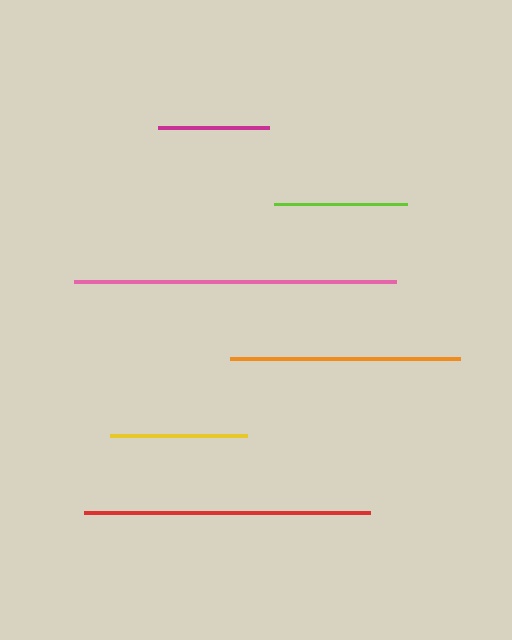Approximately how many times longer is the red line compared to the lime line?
The red line is approximately 2.2 times the length of the lime line.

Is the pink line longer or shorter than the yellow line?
The pink line is longer than the yellow line.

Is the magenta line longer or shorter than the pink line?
The pink line is longer than the magenta line.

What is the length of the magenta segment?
The magenta segment is approximately 110 pixels long.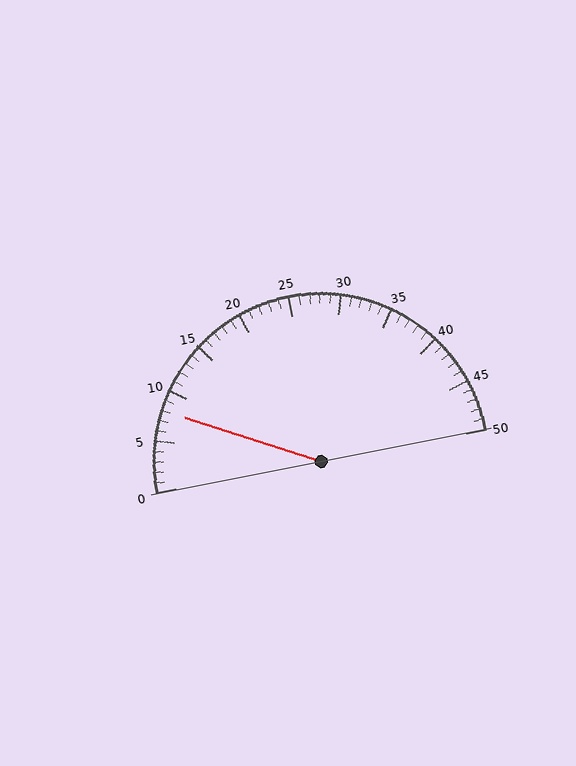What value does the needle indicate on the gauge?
The needle indicates approximately 8.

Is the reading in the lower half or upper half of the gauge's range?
The reading is in the lower half of the range (0 to 50).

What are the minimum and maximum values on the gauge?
The gauge ranges from 0 to 50.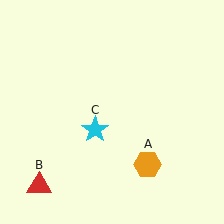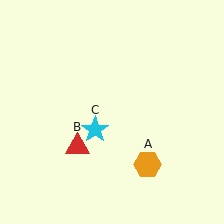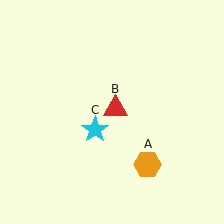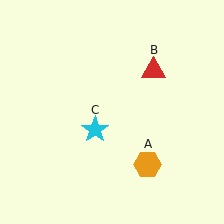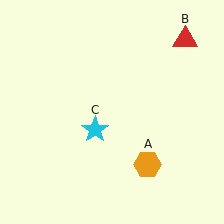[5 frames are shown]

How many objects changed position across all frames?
1 object changed position: red triangle (object B).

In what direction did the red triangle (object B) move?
The red triangle (object B) moved up and to the right.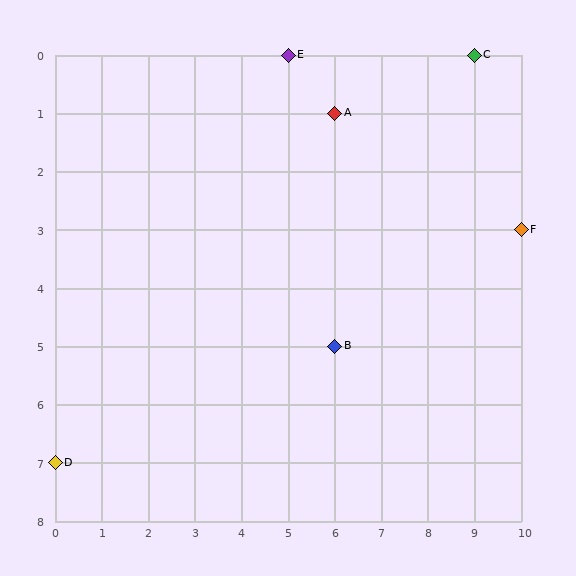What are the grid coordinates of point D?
Point D is at grid coordinates (0, 7).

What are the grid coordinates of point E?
Point E is at grid coordinates (5, 0).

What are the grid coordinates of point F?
Point F is at grid coordinates (10, 3).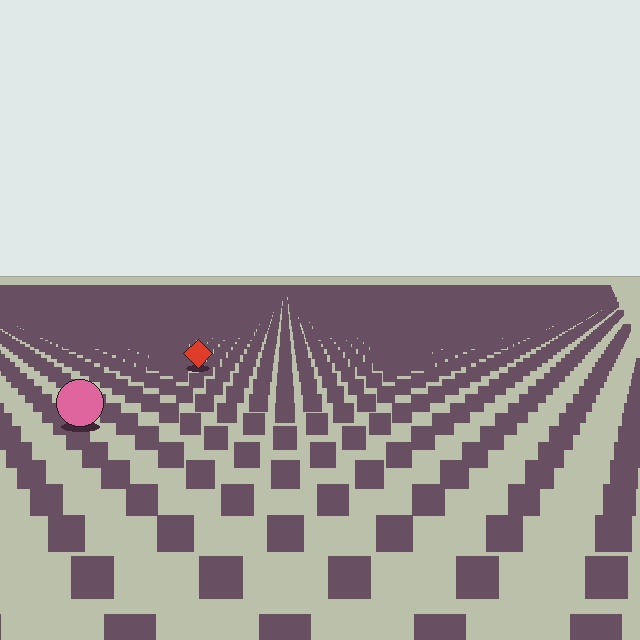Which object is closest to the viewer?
The pink circle is closest. The texture marks near it are larger and more spread out.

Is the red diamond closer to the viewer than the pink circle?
No. The pink circle is closer — you can tell from the texture gradient: the ground texture is coarser near it.